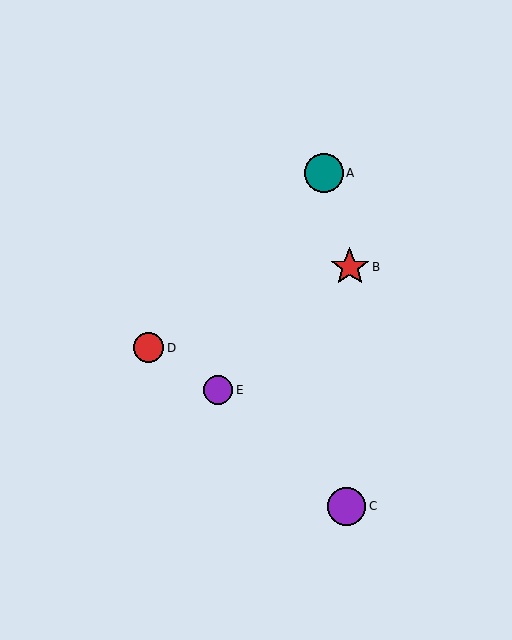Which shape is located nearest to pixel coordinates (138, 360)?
The red circle (labeled D) at (149, 348) is nearest to that location.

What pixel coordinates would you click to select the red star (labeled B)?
Click at (350, 267) to select the red star B.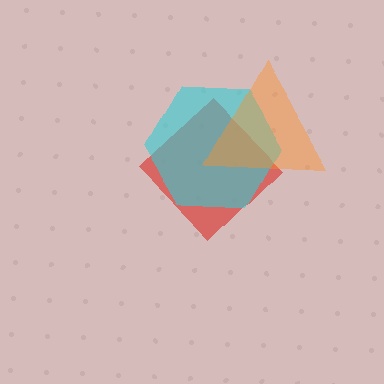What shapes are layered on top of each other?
The layered shapes are: a red diamond, a cyan hexagon, an orange triangle.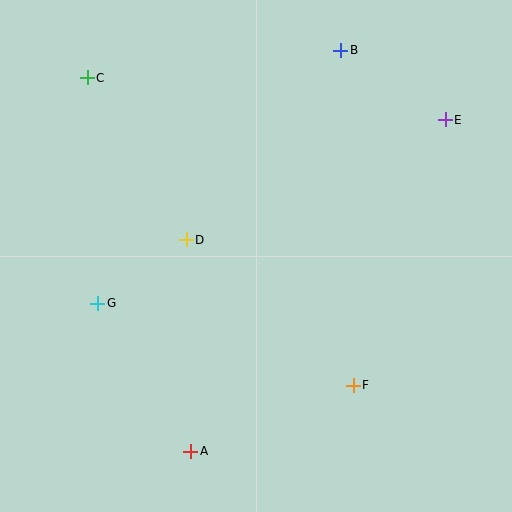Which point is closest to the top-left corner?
Point C is closest to the top-left corner.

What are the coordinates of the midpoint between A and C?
The midpoint between A and C is at (139, 265).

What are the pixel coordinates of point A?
Point A is at (191, 451).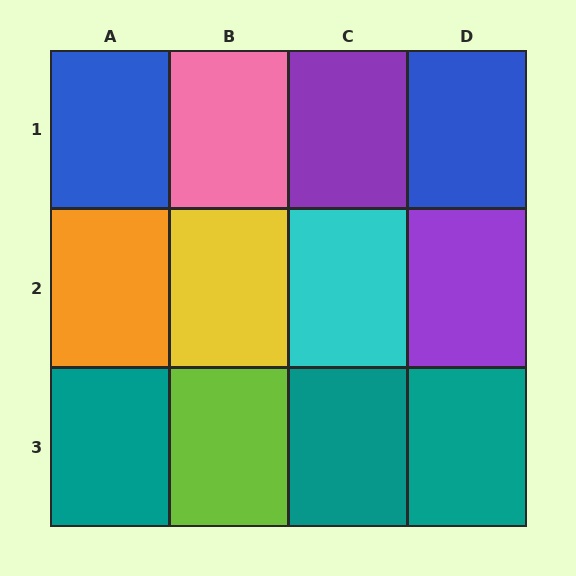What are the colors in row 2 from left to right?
Orange, yellow, cyan, purple.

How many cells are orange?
1 cell is orange.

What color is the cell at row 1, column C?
Purple.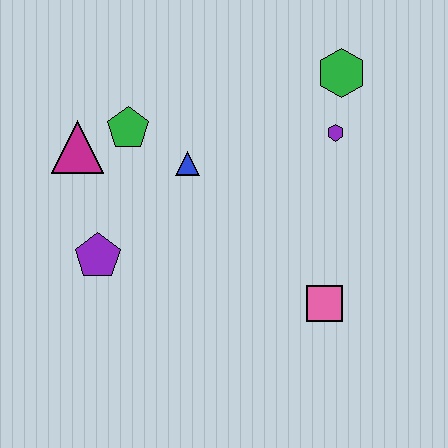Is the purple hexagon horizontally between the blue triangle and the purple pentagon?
No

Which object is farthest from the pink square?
The magenta triangle is farthest from the pink square.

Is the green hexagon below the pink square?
No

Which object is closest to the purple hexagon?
The green hexagon is closest to the purple hexagon.